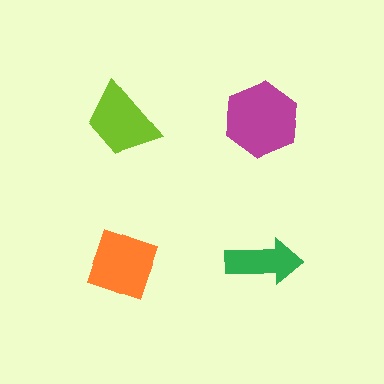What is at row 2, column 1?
An orange diamond.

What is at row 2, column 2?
A green arrow.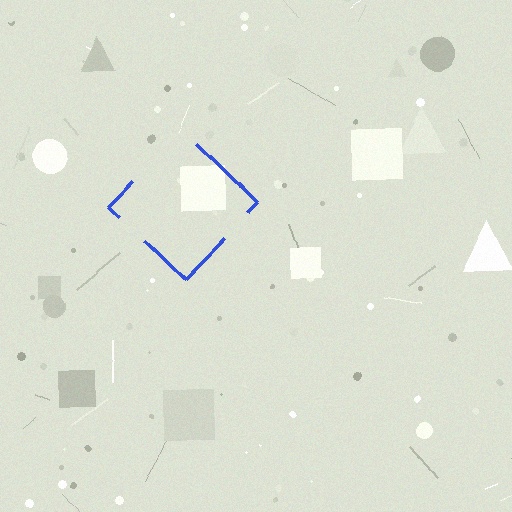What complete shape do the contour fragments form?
The contour fragments form a diamond.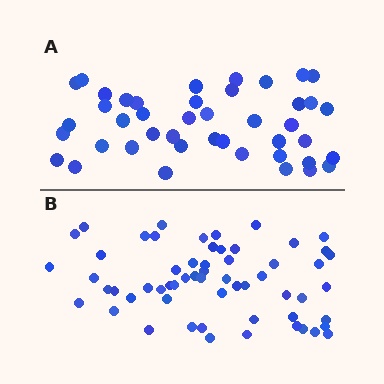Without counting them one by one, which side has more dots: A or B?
Region B (the bottom region) has more dots.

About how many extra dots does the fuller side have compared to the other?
Region B has approximately 15 more dots than region A.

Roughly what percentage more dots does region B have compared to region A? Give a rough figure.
About 35% more.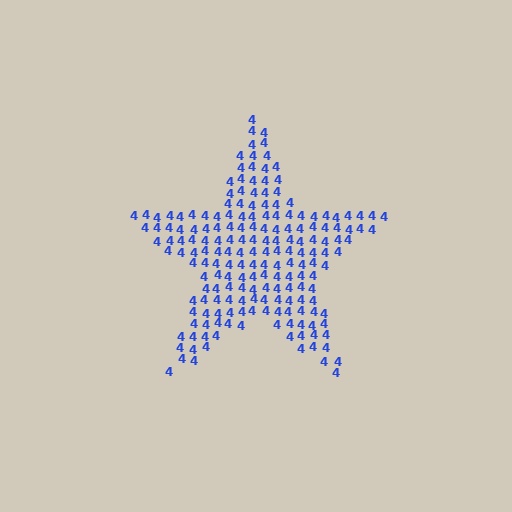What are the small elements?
The small elements are digit 4's.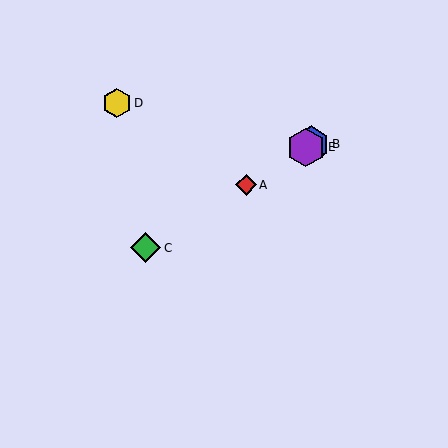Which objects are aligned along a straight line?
Objects A, B, C, E are aligned along a straight line.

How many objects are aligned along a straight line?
4 objects (A, B, C, E) are aligned along a straight line.